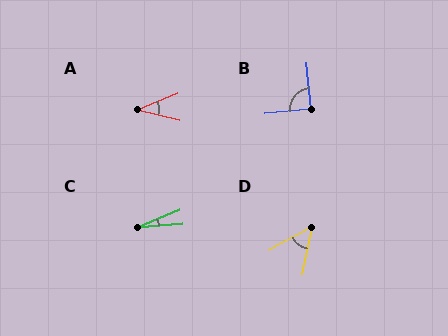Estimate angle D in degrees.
Approximately 50 degrees.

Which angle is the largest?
B, at approximately 91 degrees.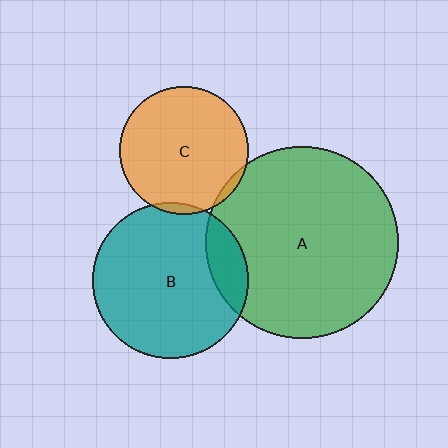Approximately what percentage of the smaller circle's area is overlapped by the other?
Approximately 5%.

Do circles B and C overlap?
Yes.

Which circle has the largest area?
Circle A (green).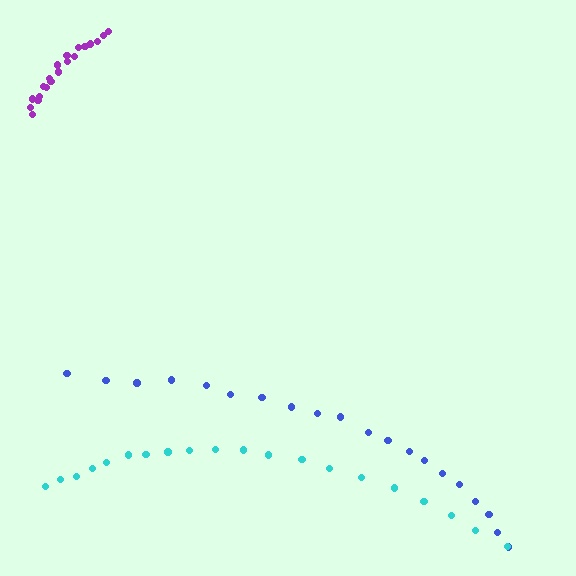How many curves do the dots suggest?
There are 3 distinct paths.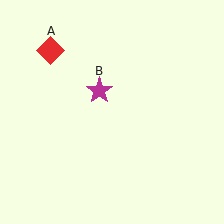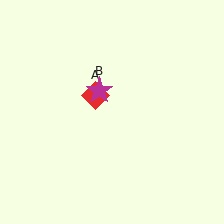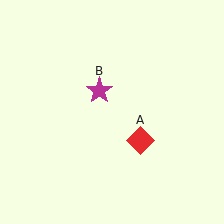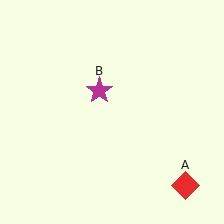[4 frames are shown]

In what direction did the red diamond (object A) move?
The red diamond (object A) moved down and to the right.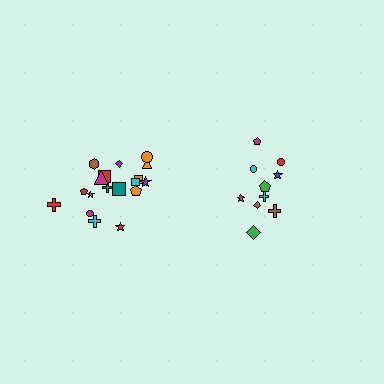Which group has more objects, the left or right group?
The left group.